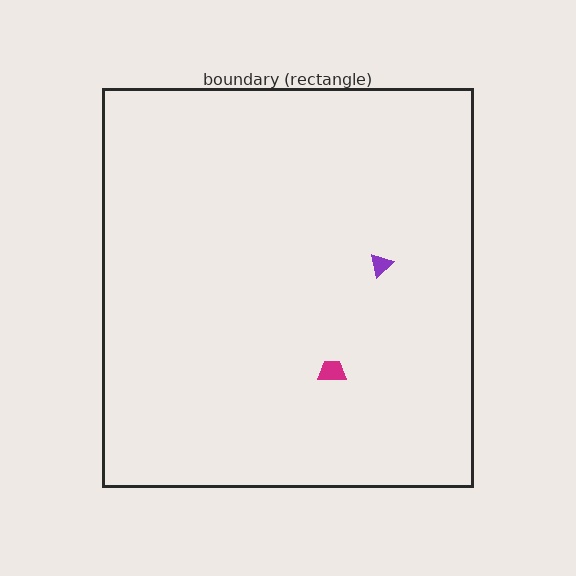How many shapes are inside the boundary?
2 inside, 0 outside.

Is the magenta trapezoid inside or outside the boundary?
Inside.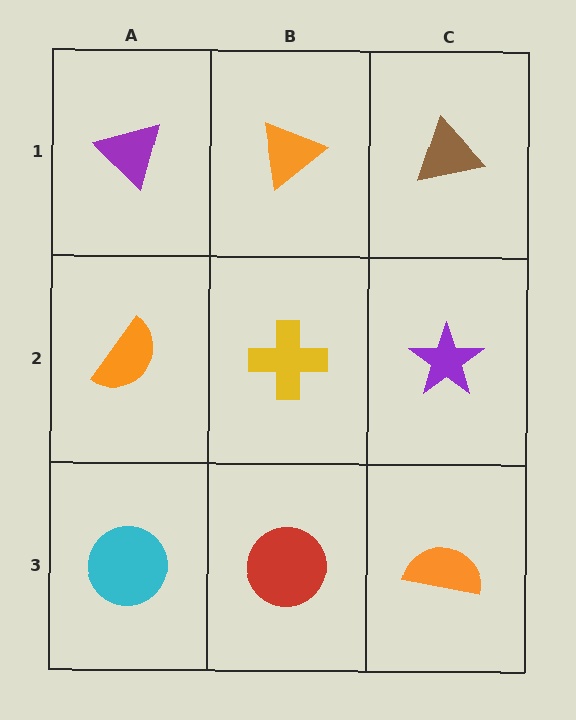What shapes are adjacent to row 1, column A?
An orange semicircle (row 2, column A), an orange triangle (row 1, column B).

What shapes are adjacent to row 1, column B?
A yellow cross (row 2, column B), a purple triangle (row 1, column A), a brown triangle (row 1, column C).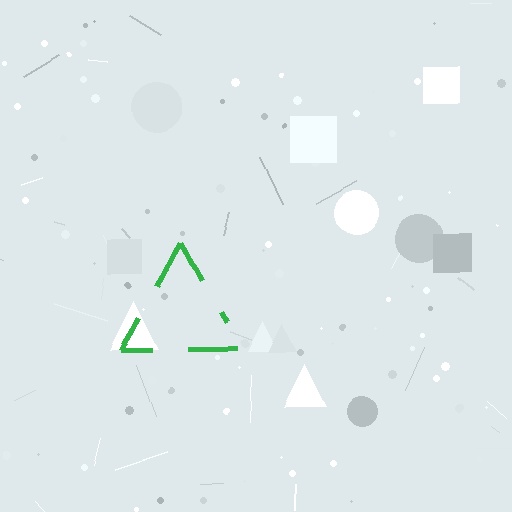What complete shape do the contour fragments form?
The contour fragments form a triangle.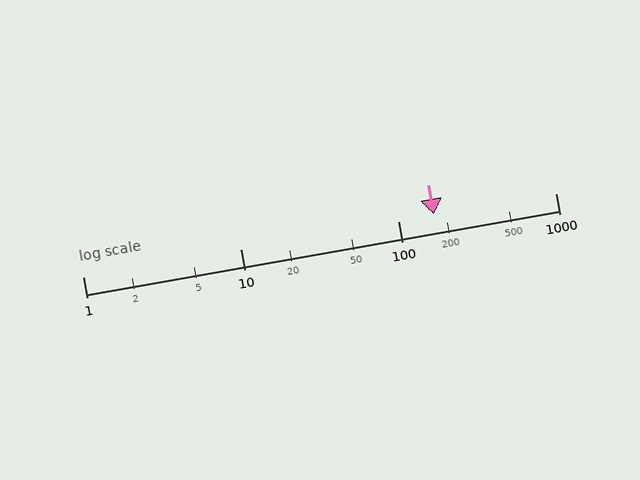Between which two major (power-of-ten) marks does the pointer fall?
The pointer is between 100 and 1000.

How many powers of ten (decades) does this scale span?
The scale spans 3 decades, from 1 to 1000.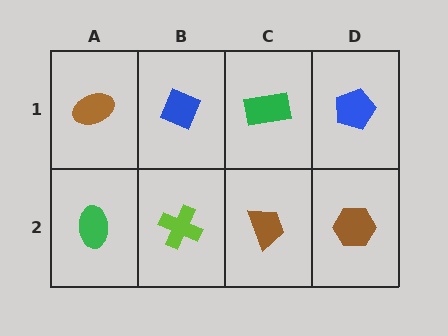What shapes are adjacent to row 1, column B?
A lime cross (row 2, column B), a brown ellipse (row 1, column A), a green rectangle (row 1, column C).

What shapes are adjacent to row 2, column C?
A green rectangle (row 1, column C), a lime cross (row 2, column B), a brown hexagon (row 2, column D).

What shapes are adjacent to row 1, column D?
A brown hexagon (row 2, column D), a green rectangle (row 1, column C).